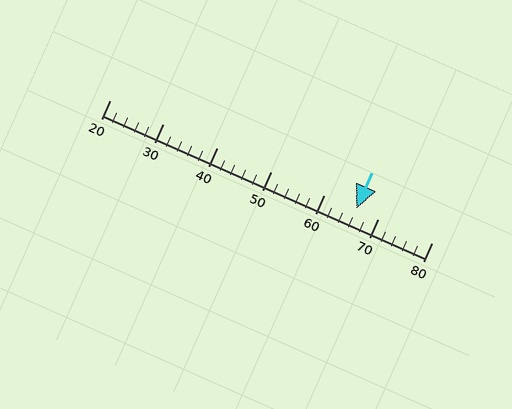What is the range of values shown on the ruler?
The ruler shows values from 20 to 80.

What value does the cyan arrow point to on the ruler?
The cyan arrow points to approximately 66.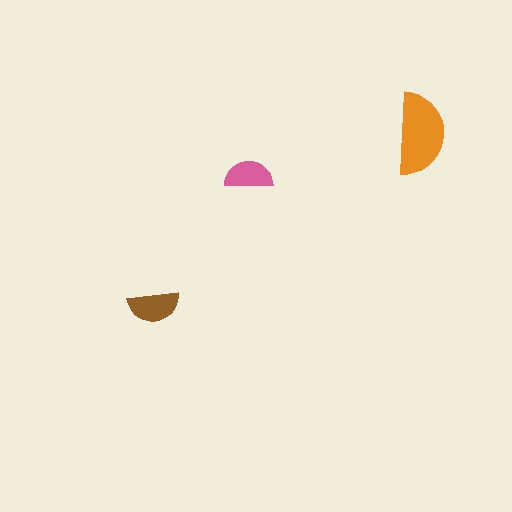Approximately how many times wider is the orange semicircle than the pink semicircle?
About 1.5 times wider.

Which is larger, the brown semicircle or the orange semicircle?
The orange one.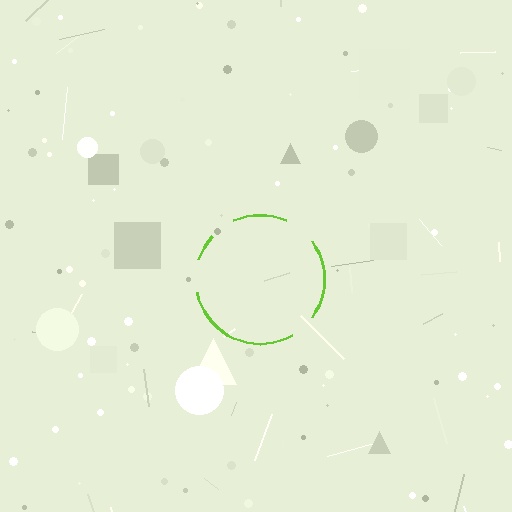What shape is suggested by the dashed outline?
The dashed outline suggests a circle.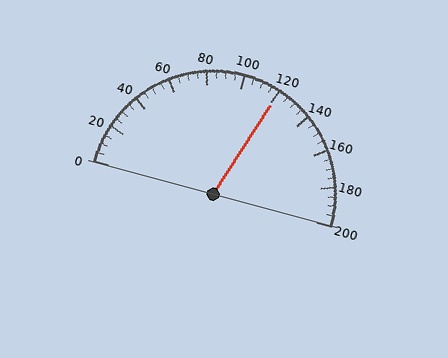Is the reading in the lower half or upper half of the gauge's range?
The reading is in the upper half of the range (0 to 200).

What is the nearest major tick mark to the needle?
The nearest major tick mark is 120.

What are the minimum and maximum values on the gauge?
The gauge ranges from 0 to 200.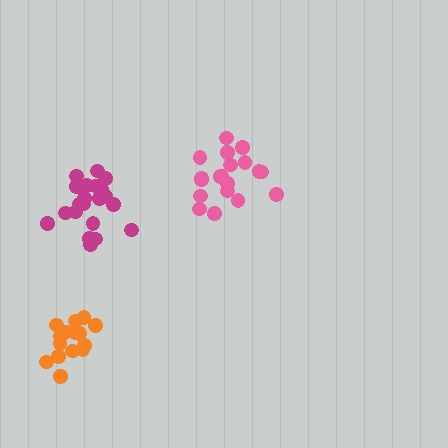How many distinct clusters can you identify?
There are 3 distinct clusters.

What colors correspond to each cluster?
The clusters are colored: pink, magenta, orange.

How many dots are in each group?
Group 1: 19 dots, Group 2: 21 dots, Group 3: 15 dots (55 total).